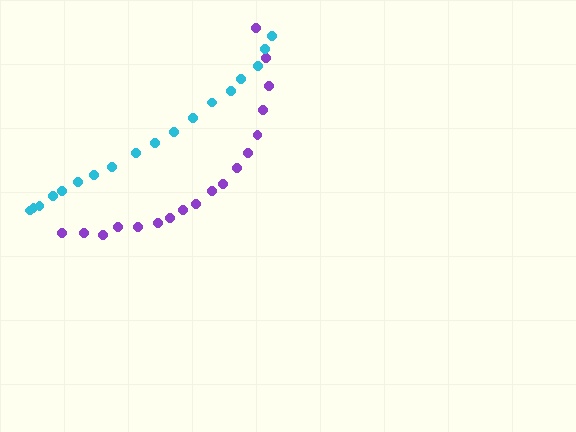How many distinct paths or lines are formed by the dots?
There are 2 distinct paths.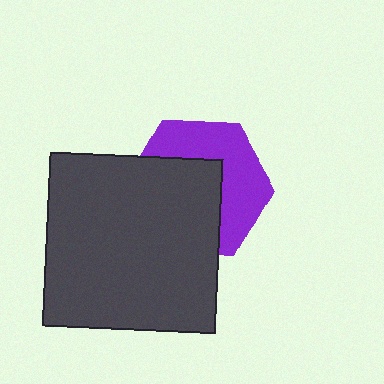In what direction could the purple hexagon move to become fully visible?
The purple hexagon could move toward the upper-right. That would shift it out from behind the dark gray square entirely.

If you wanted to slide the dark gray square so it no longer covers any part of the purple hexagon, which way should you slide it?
Slide it toward the lower-left — that is the most direct way to separate the two shapes.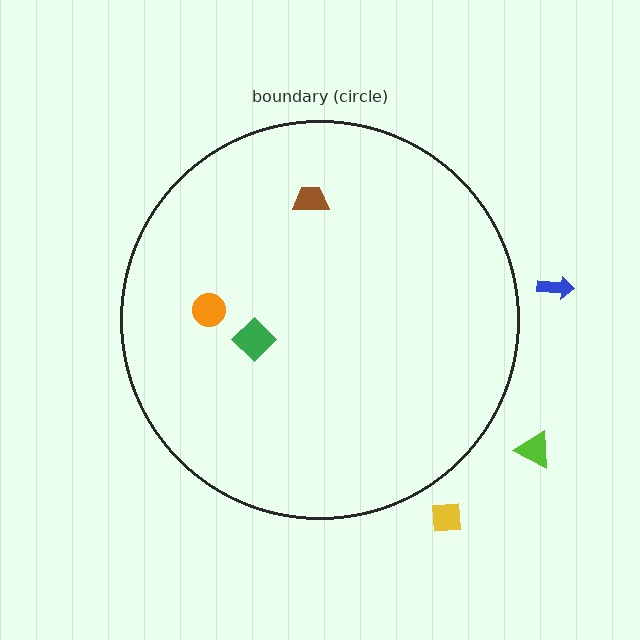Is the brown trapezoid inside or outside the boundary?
Inside.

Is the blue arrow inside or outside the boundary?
Outside.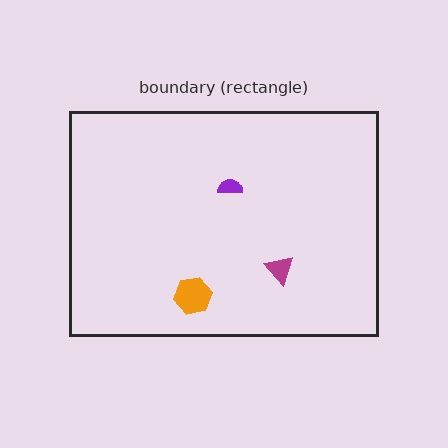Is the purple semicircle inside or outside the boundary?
Inside.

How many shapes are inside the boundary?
3 inside, 0 outside.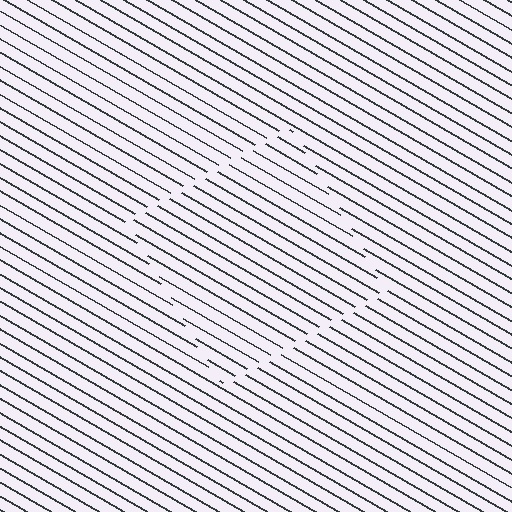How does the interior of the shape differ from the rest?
The interior of the shape contains the same grating, shifted by half a period — the contour is defined by the phase discontinuity where line-ends from the inner and outer gratings abut.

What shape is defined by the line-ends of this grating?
An illusory square. The interior of the shape contains the same grating, shifted by half a period — the contour is defined by the phase discontinuity where line-ends from the inner and outer gratings abut.